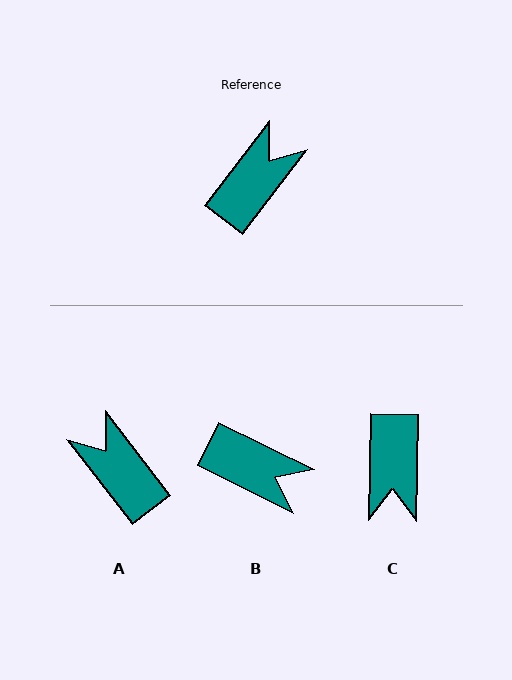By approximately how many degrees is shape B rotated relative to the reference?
Approximately 79 degrees clockwise.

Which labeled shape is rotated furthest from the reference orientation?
C, about 144 degrees away.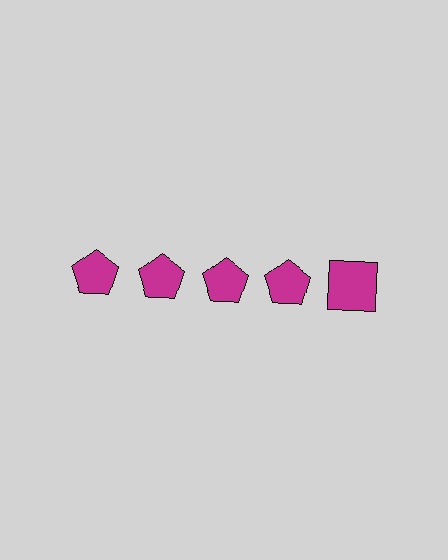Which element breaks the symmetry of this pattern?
The magenta square in the top row, rightmost column breaks the symmetry. All other shapes are magenta pentagons.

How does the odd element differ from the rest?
It has a different shape: square instead of pentagon.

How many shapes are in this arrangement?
There are 5 shapes arranged in a grid pattern.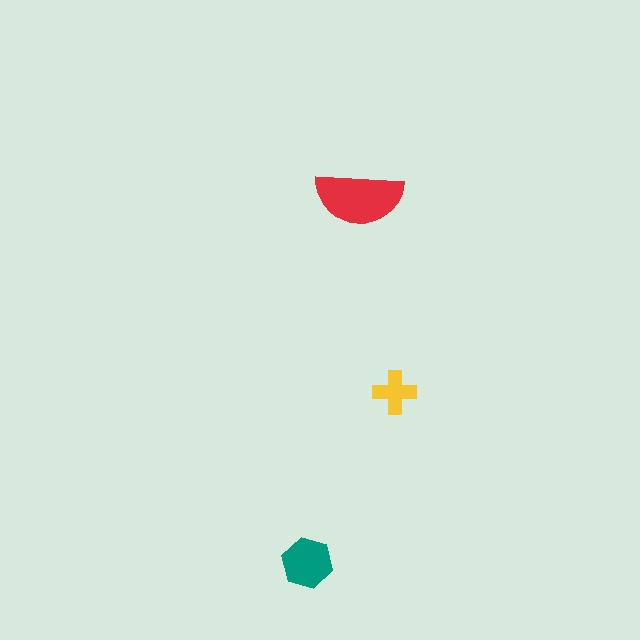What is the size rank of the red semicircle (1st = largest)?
1st.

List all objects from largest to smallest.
The red semicircle, the teal hexagon, the yellow cross.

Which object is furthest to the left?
The teal hexagon is leftmost.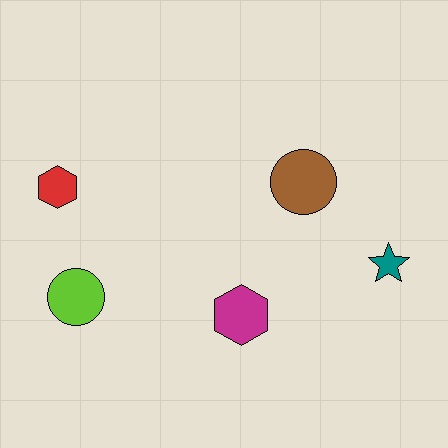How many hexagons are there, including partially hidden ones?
There are 2 hexagons.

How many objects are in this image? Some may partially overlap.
There are 5 objects.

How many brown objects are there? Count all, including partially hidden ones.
There is 1 brown object.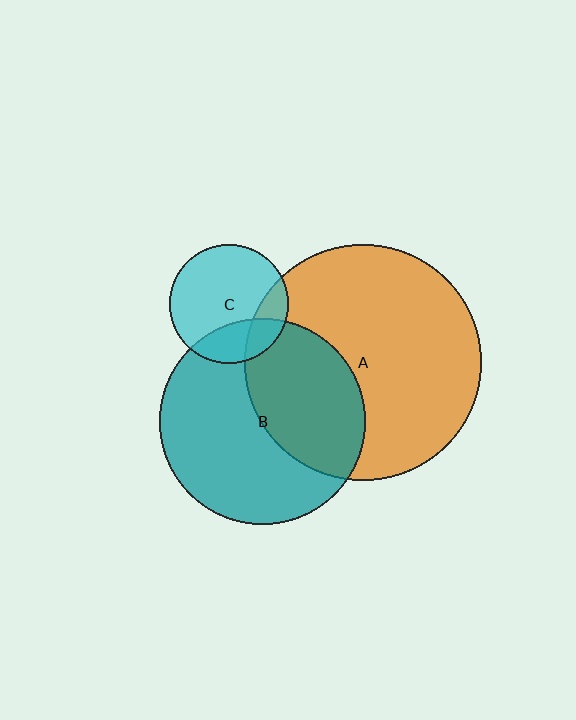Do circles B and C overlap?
Yes.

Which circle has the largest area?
Circle A (orange).